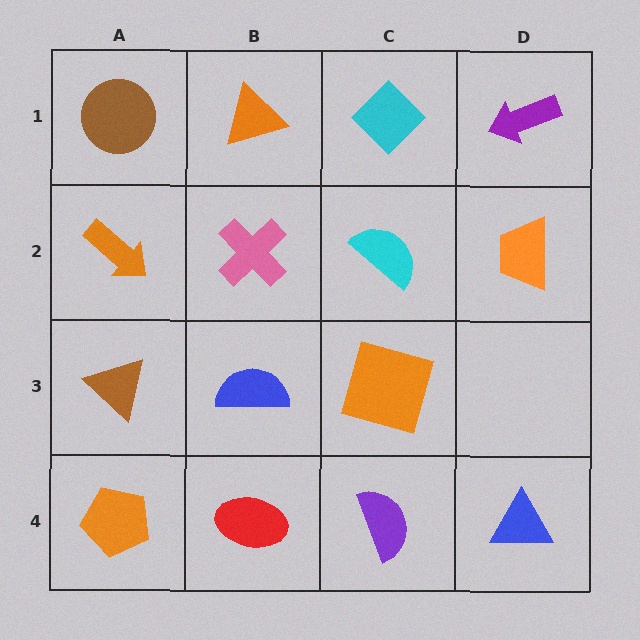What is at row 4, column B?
A red ellipse.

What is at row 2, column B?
A pink cross.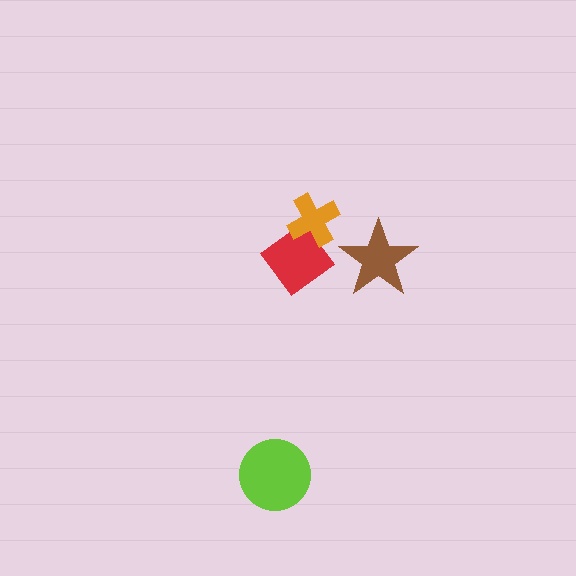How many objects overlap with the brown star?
0 objects overlap with the brown star.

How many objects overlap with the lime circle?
0 objects overlap with the lime circle.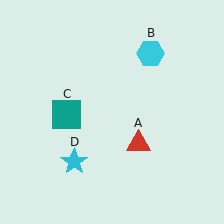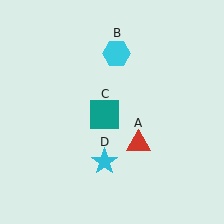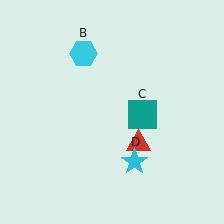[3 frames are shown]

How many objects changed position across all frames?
3 objects changed position: cyan hexagon (object B), teal square (object C), cyan star (object D).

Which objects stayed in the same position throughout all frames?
Red triangle (object A) remained stationary.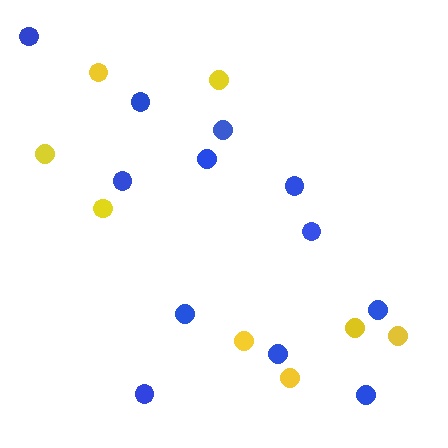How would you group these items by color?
There are 2 groups: one group of yellow circles (8) and one group of blue circles (12).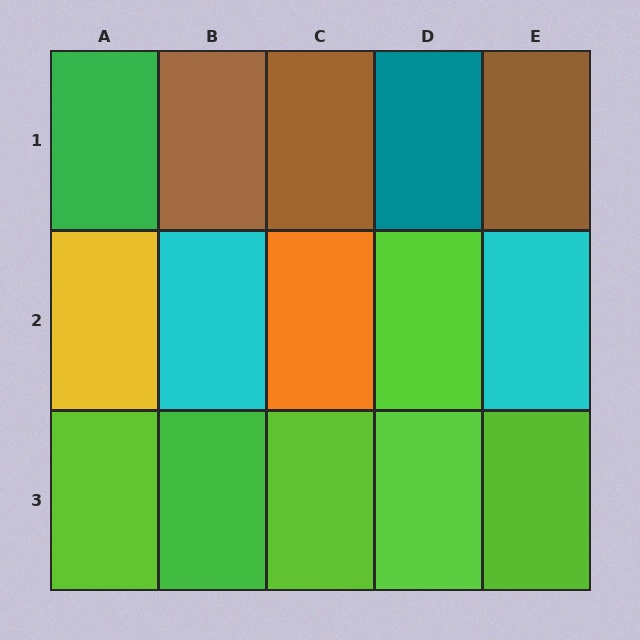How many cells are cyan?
2 cells are cyan.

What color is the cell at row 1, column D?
Teal.